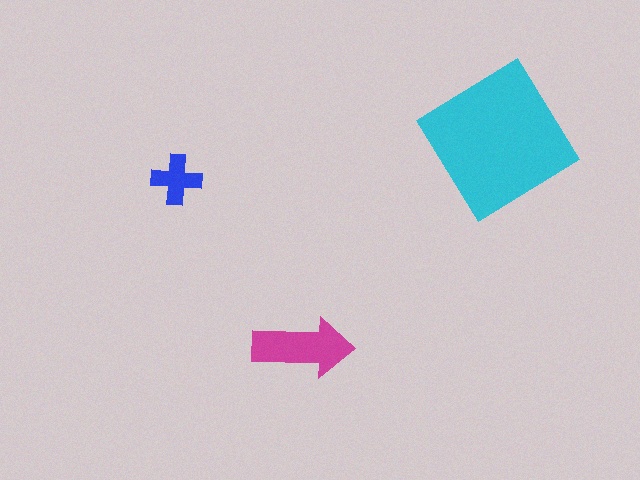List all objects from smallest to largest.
The blue cross, the magenta arrow, the cyan diamond.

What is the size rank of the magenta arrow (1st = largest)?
2nd.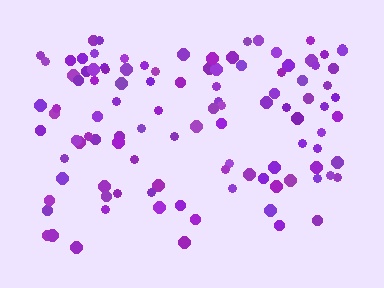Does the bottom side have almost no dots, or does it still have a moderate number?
Still a moderate number, just noticeably fewer than the top.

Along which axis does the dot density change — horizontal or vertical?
Vertical.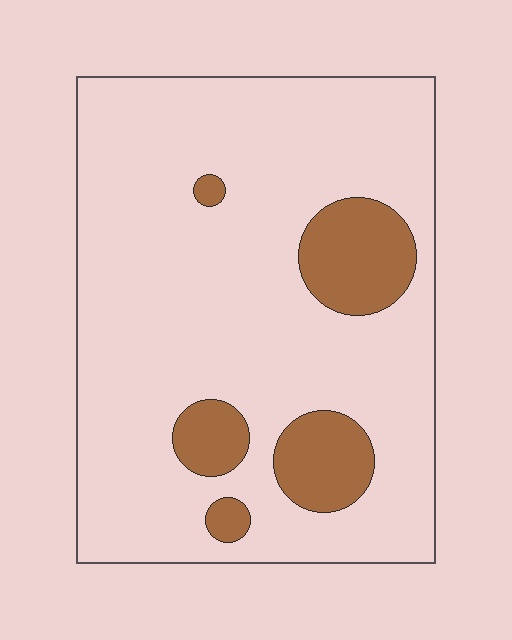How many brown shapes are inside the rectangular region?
5.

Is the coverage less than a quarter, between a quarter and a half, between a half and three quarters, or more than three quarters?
Less than a quarter.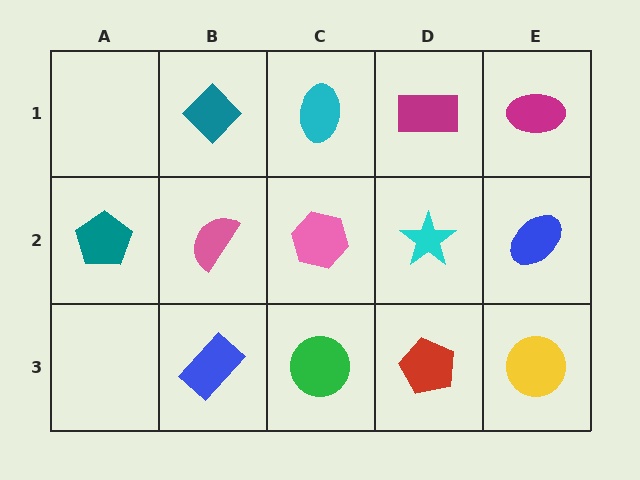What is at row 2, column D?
A cyan star.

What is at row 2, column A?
A teal pentagon.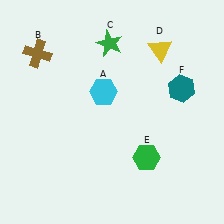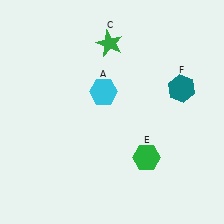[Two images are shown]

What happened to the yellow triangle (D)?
The yellow triangle (D) was removed in Image 2. It was in the top-right area of Image 1.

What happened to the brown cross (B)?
The brown cross (B) was removed in Image 2. It was in the top-left area of Image 1.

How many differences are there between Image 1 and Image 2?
There are 2 differences between the two images.